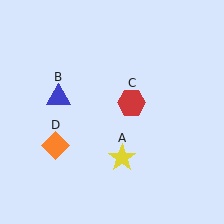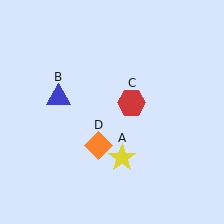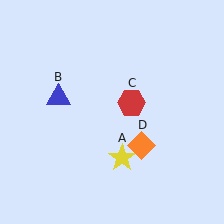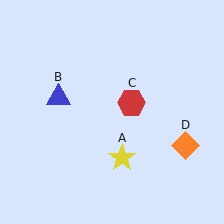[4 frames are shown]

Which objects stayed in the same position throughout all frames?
Yellow star (object A) and blue triangle (object B) and red hexagon (object C) remained stationary.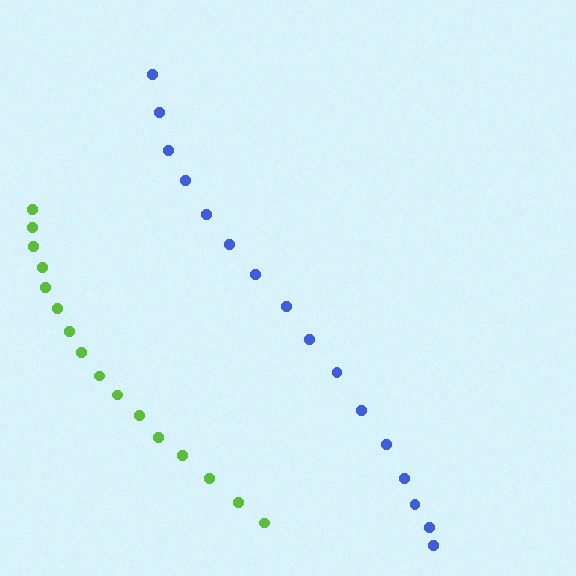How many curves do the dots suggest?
There are 2 distinct paths.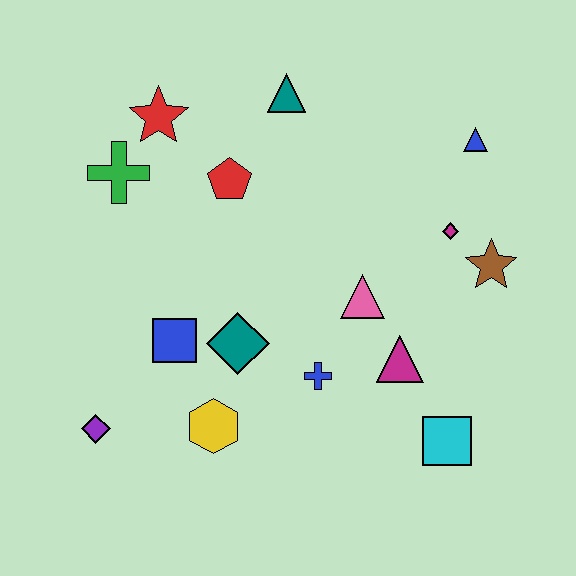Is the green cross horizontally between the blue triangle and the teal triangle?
No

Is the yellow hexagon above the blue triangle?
No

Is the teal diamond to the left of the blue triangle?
Yes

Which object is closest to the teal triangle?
The red pentagon is closest to the teal triangle.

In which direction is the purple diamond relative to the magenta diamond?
The purple diamond is to the left of the magenta diamond.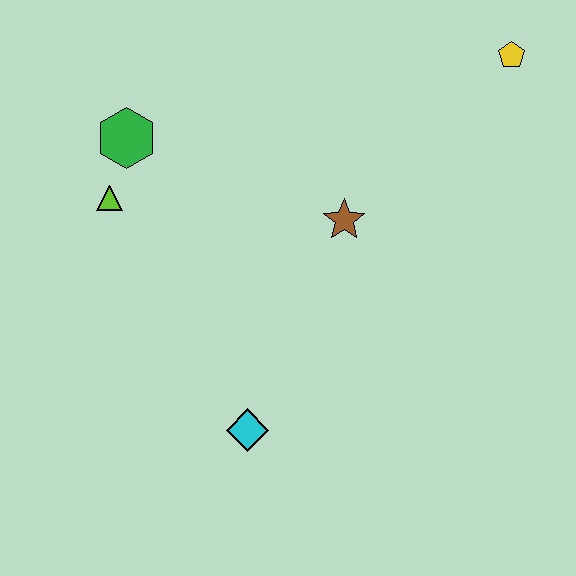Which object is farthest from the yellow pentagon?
The cyan diamond is farthest from the yellow pentagon.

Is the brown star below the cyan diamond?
No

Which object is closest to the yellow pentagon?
The brown star is closest to the yellow pentagon.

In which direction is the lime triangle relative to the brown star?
The lime triangle is to the left of the brown star.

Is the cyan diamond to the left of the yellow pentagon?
Yes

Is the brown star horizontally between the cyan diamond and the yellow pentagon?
Yes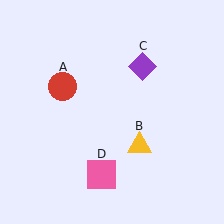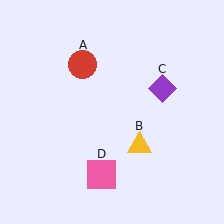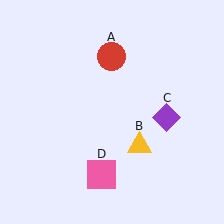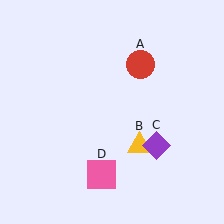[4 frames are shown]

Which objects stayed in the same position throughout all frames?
Yellow triangle (object B) and pink square (object D) remained stationary.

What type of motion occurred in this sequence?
The red circle (object A), purple diamond (object C) rotated clockwise around the center of the scene.